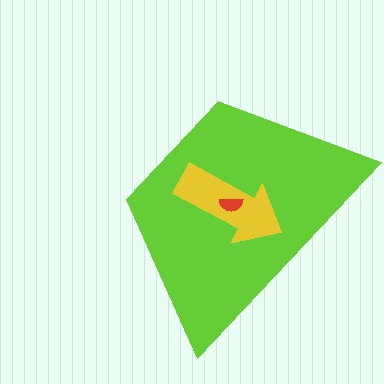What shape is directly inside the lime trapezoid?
The yellow arrow.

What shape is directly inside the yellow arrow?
The red semicircle.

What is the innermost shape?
The red semicircle.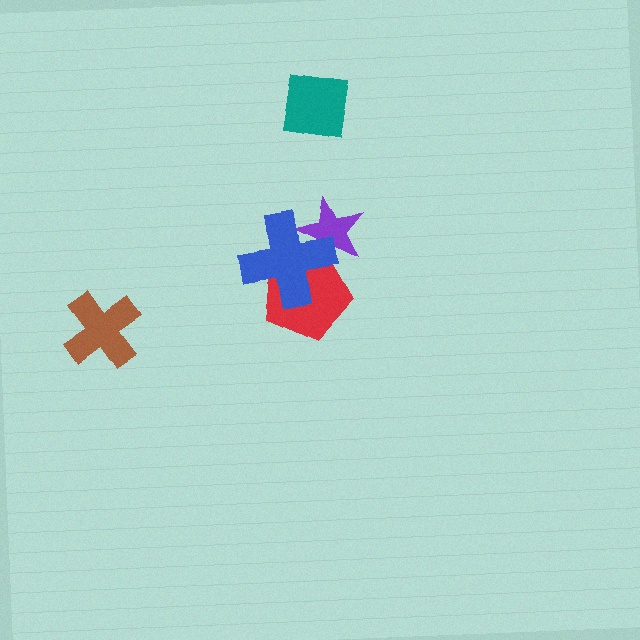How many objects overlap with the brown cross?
0 objects overlap with the brown cross.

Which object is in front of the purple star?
The blue cross is in front of the purple star.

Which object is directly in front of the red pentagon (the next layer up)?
The purple star is directly in front of the red pentagon.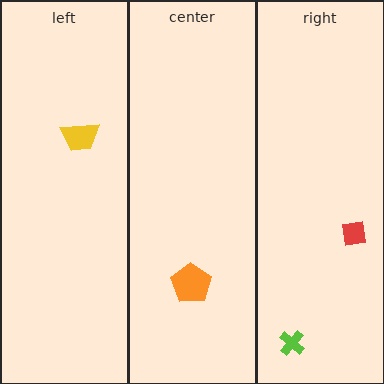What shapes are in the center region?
The orange pentagon.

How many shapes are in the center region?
1.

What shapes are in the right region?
The red square, the lime cross.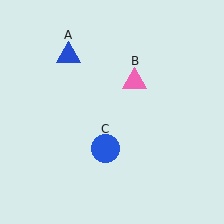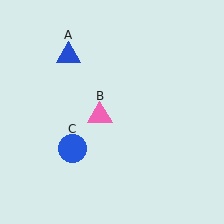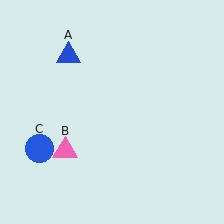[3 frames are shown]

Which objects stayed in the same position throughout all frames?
Blue triangle (object A) remained stationary.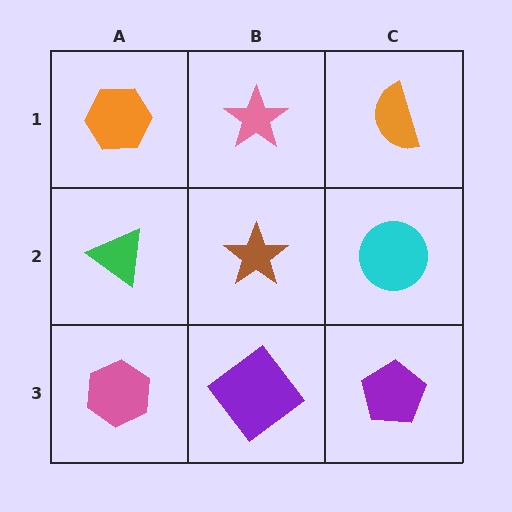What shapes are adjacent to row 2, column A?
An orange hexagon (row 1, column A), a pink hexagon (row 3, column A), a brown star (row 2, column B).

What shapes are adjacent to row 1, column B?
A brown star (row 2, column B), an orange hexagon (row 1, column A), an orange semicircle (row 1, column C).